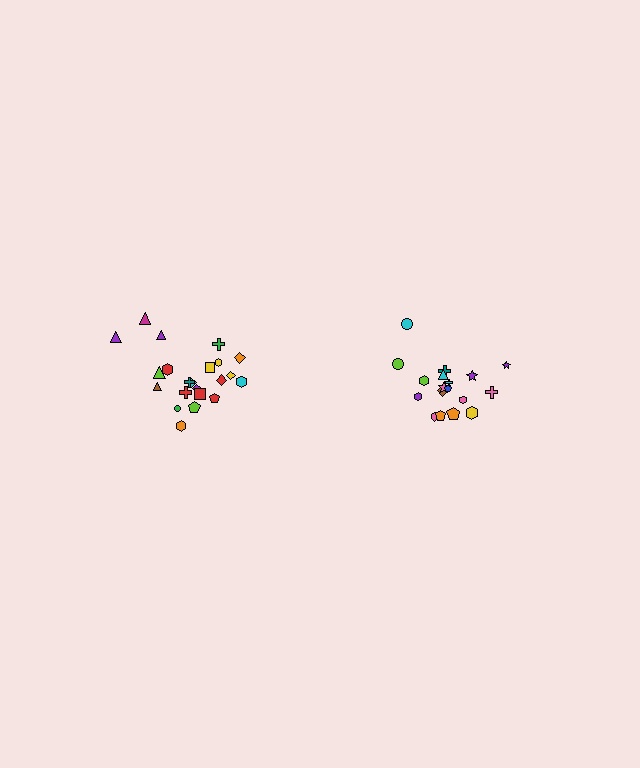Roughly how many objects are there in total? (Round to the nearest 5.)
Roughly 40 objects in total.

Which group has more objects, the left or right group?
The left group.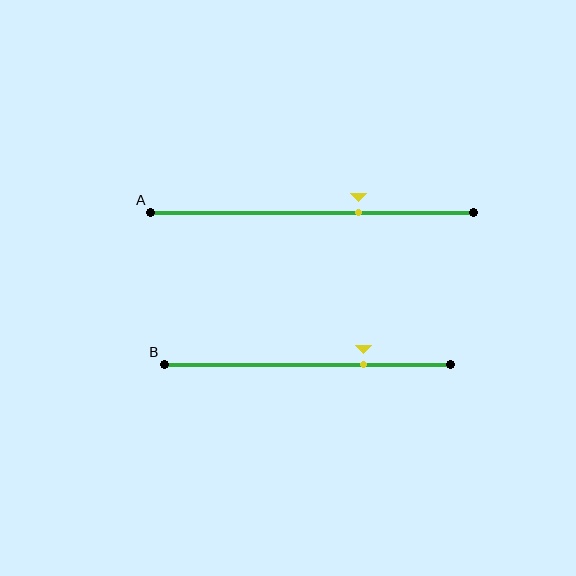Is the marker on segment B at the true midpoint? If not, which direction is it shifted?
No, the marker on segment B is shifted to the right by about 20% of the segment length.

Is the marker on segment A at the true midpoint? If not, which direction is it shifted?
No, the marker on segment A is shifted to the right by about 14% of the segment length.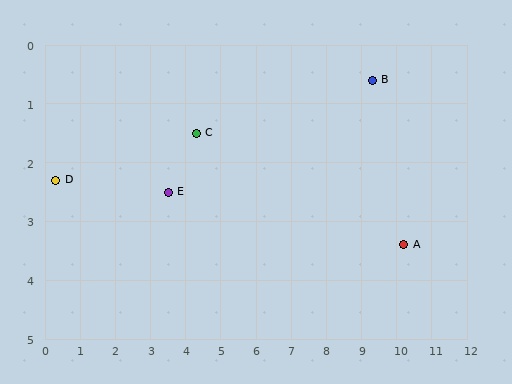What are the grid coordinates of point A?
Point A is at approximately (10.2, 3.4).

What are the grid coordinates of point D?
Point D is at approximately (0.3, 2.3).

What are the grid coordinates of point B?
Point B is at approximately (9.3, 0.6).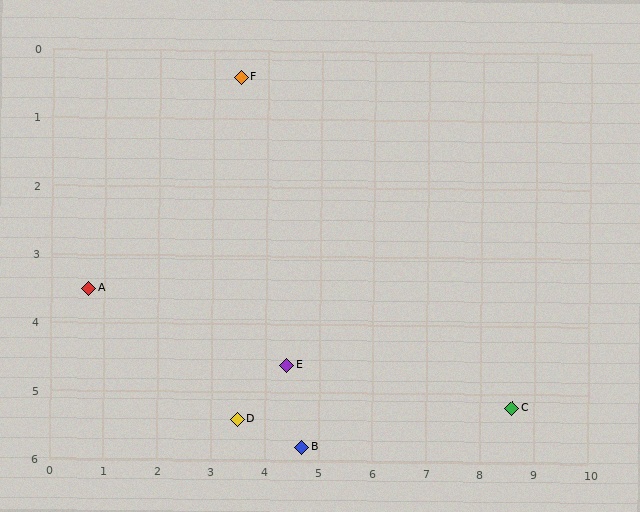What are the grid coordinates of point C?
Point C is at approximately (8.6, 5.2).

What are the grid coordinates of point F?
Point F is at approximately (3.5, 0.4).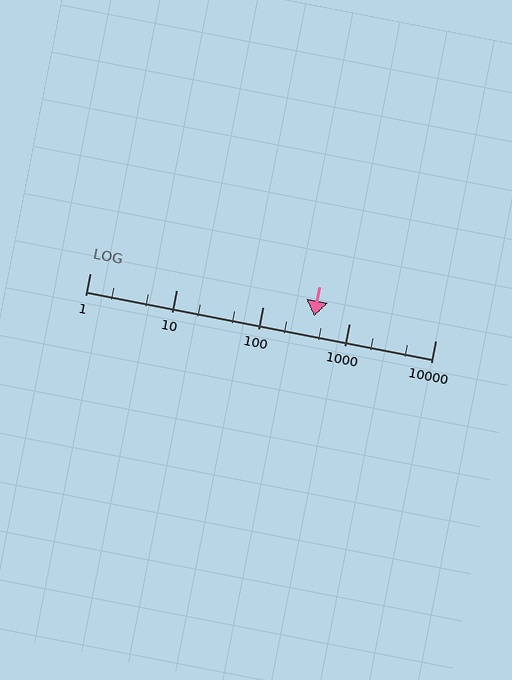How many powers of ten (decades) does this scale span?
The scale spans 4 decades, from 1 to 10000.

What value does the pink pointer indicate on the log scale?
The pointer indicates approximately 390.